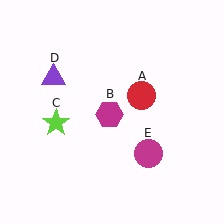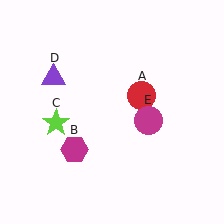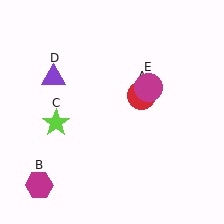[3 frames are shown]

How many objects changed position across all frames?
2 objects changed position: magenta hexagon (object B), magenta circle (object E).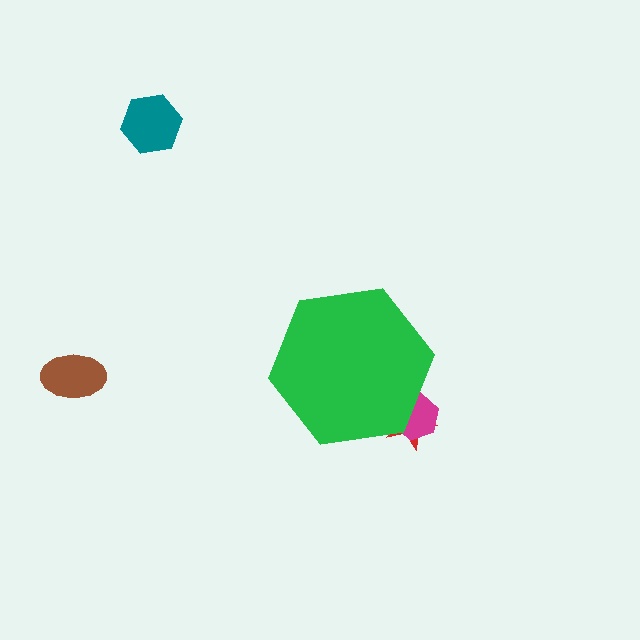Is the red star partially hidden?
Yes, the red star is partially hidden behind the green hexagon.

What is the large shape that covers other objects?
A green hexagon.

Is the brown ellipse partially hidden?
No, the brown ellipse is fully visible.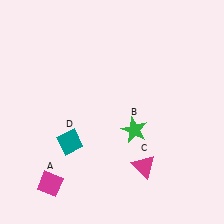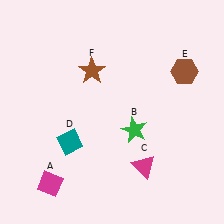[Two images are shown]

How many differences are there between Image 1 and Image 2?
There are 2 differences between the two images.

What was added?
A brown hexagon (E), a brown star (F) were added in Image 2.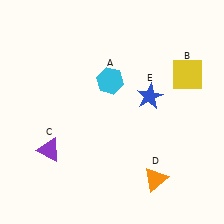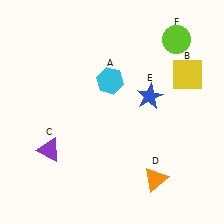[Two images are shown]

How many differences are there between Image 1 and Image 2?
There is 1 difference between the two images.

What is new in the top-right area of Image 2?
A lime circle (F) was added in the top-right area of Image 2.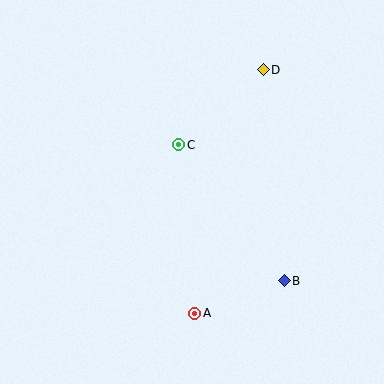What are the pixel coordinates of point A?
Point A is at (195, 313).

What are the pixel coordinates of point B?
Point B is at (284, 281).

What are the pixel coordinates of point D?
Point D is at (263, 70).